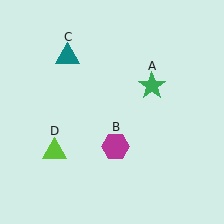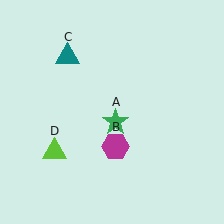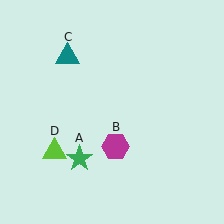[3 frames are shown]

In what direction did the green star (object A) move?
The green star (object A) moved down and to the left.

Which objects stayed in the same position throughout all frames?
Magenta hexagon (object B) and teal triangle (object C) and lime triangle (object D) remained stationary.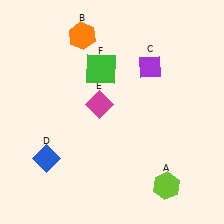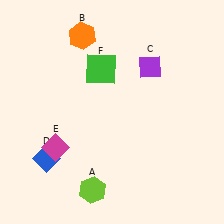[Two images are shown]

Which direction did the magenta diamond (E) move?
The magenta diamond (E) moved left.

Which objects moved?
The objects that moved are: the lime hexagon (A), the magenta diamond (E).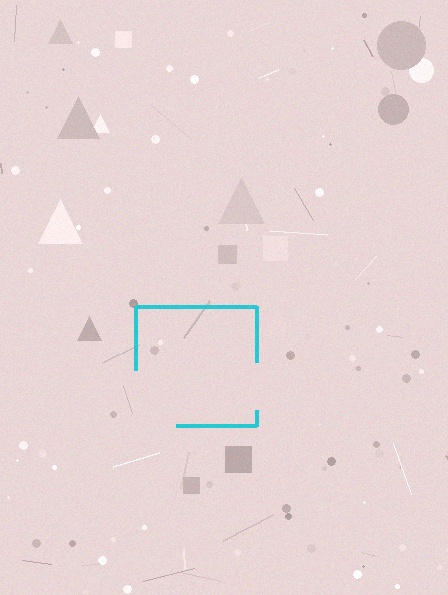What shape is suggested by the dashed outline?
The dashed outline suggests a square.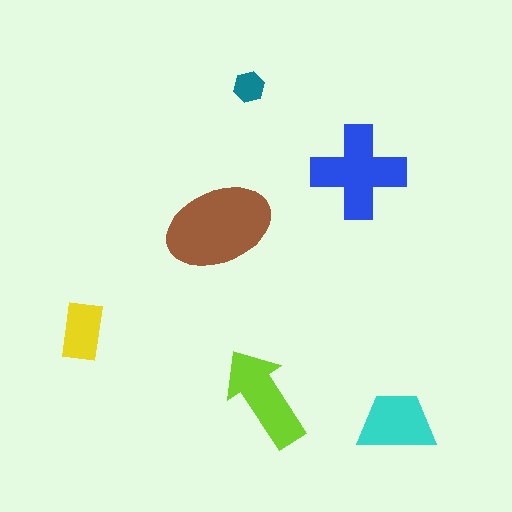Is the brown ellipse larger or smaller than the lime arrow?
Larger.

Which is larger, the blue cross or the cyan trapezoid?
The blue cross.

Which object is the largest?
The brown ellipse.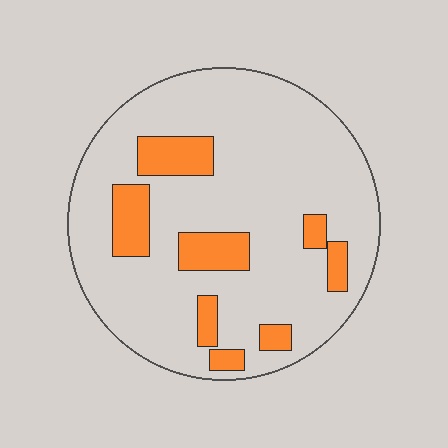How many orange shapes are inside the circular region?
8.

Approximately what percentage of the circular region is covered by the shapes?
Approximately 15%.